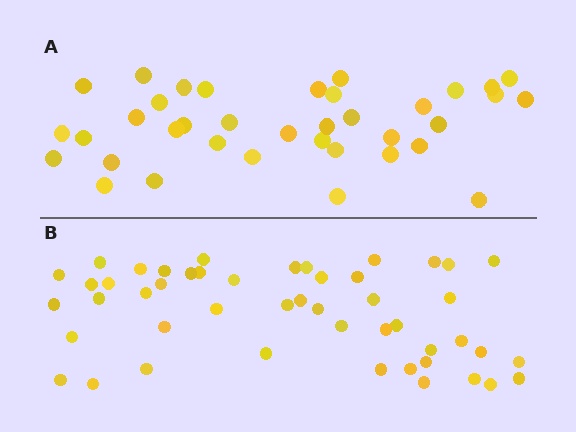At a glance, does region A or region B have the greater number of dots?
Region B (the bottom region) has more dots.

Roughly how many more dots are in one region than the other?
Region B has roughly 12 or so more dots than region A.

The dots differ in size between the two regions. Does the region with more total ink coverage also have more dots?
No. Region A has more total ink coverage because its dots are larger, but region B actually contains more individual dots. Total area can be misleading — the number of items is what matters here.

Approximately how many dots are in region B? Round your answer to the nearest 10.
About 50 dots. (The exact count is 48, which rounds to 50.)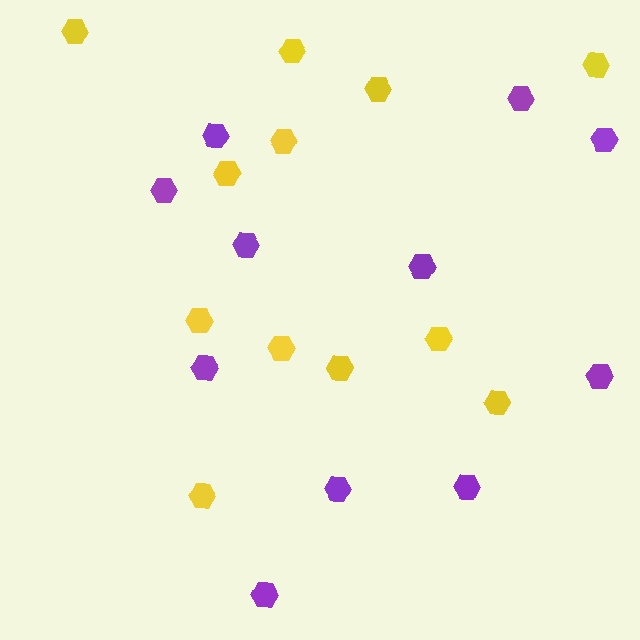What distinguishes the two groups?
There are 2 groups: one group of purple hexagons (11) and one group of yellow hexagons (12).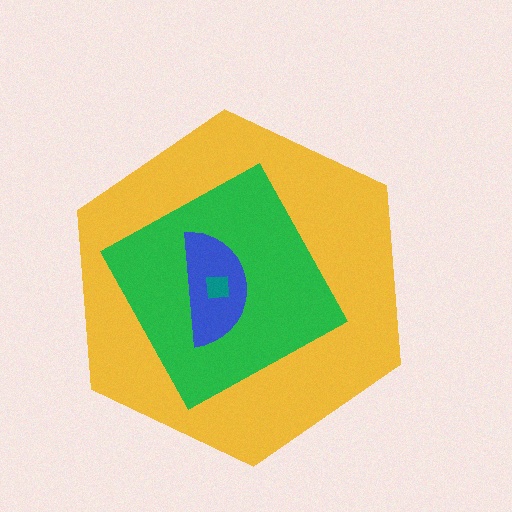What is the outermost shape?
The yellow hexagon.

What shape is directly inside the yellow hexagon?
The green square.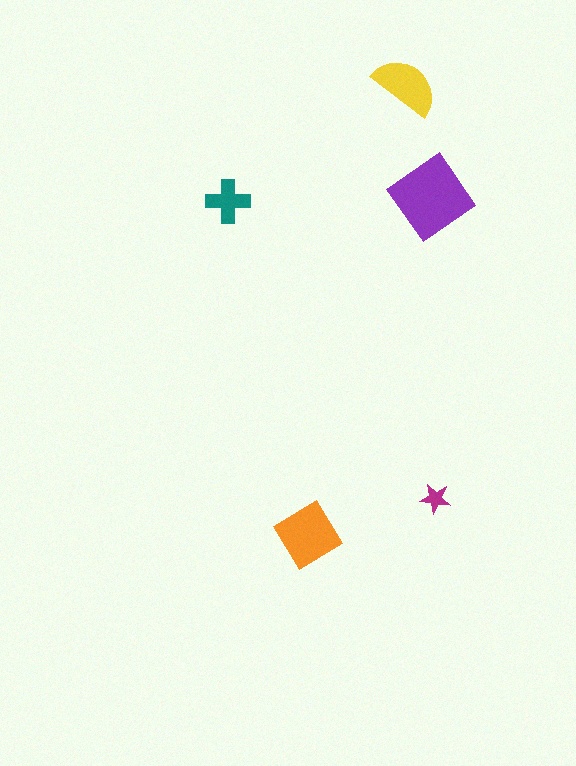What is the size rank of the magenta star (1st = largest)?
5th.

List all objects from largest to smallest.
The purple diamond, the orange diamond, the yellow semicircle, the teal cross, the magenta star.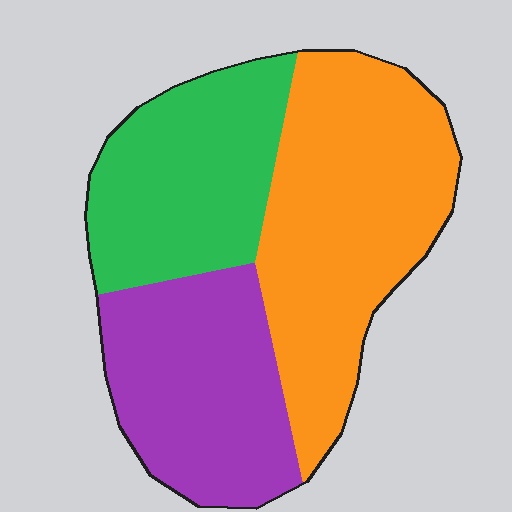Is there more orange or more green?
Orange.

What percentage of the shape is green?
Green takes up about one quarter (1/4) of the shape.